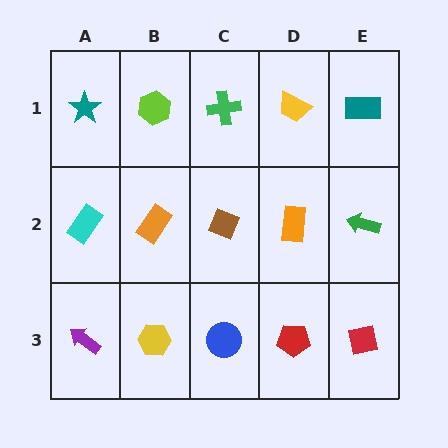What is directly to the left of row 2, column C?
An orange rectangle.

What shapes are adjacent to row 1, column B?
An orange rectangle (row 2, column B), a teal star (row 1, column A), a green cross (row 1, column C).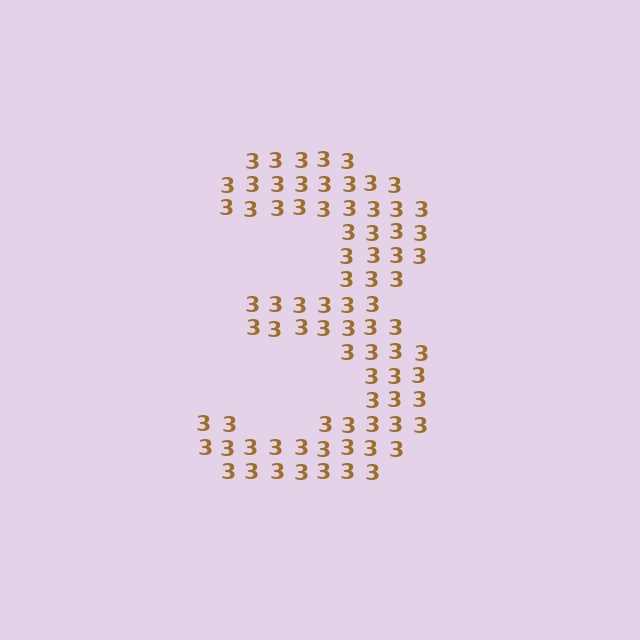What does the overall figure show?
The overall figure shows the digit 3.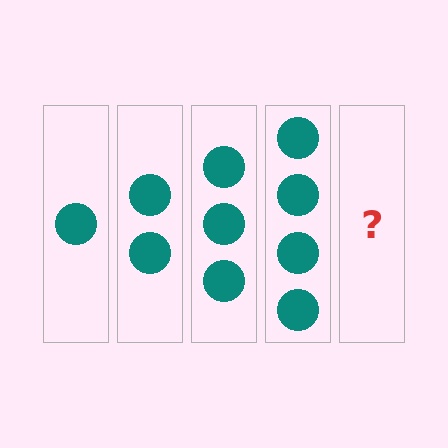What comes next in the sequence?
The next element should be 5 circles.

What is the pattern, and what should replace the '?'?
The pattern is that each step adds one more circle. The '?' should be 5 circles.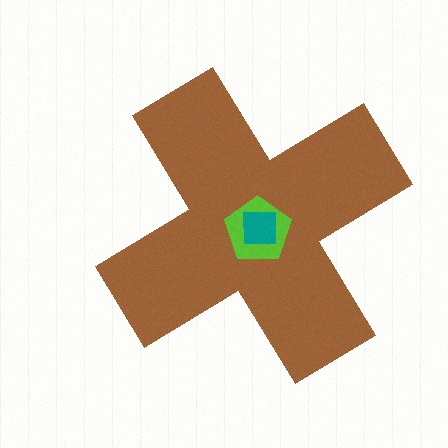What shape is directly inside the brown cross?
The lime pentagon.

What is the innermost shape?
The teal square.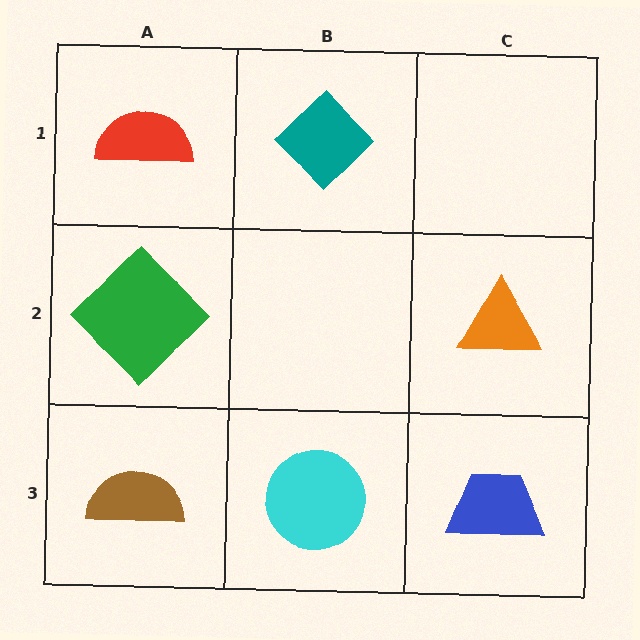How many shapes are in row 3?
3 shapes.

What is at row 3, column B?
A cyan circle.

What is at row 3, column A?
A brown semicircle.